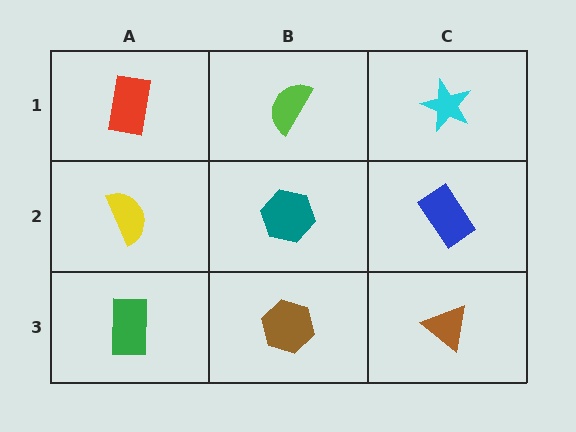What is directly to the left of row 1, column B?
A red rectangle.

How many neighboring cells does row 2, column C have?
3.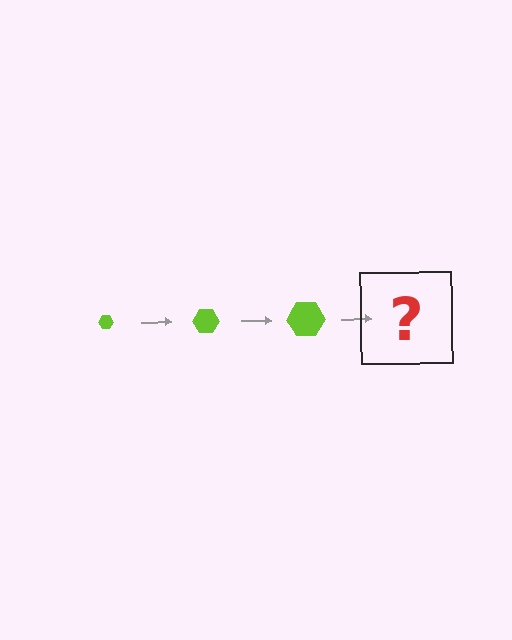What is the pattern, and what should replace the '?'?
The pattern is that the hexagon gets progressively larger each step. The '?' should be a lime hexagon, larger than the previous one.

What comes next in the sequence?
The next element should be a lime hexagon, larger than the previous one.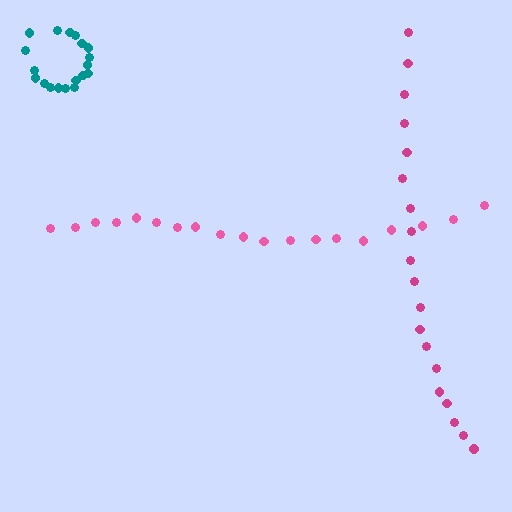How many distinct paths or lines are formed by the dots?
There are 3 distinct paths.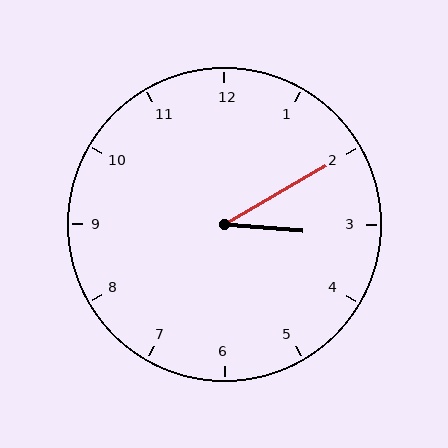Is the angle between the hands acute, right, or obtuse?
It is acute.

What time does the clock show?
3:10.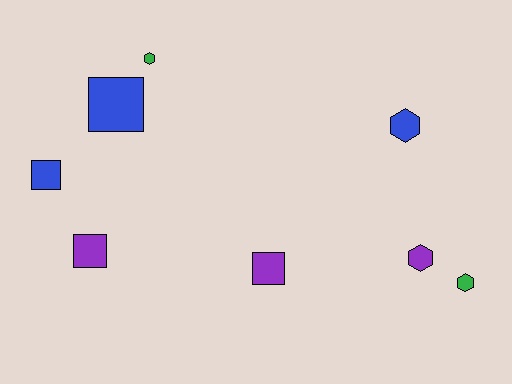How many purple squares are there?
There are 2 purple squares.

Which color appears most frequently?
Purple, with 3 objects.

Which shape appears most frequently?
Square, with 4 objects.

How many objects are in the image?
There are 8 objects.